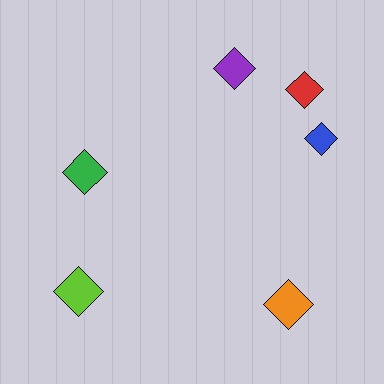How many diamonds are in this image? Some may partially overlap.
There are 6 diamonds.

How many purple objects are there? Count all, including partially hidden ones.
There is 1 purple object.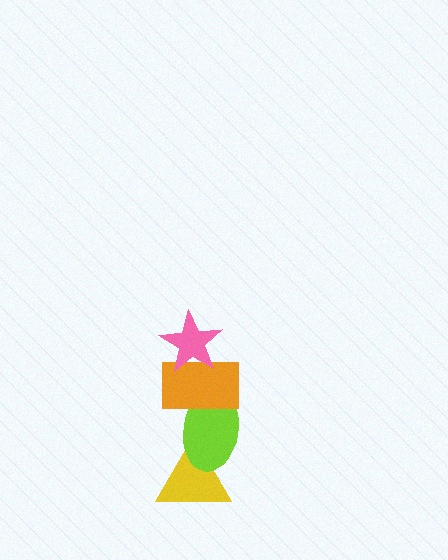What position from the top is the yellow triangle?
The yellow triangle is 4th from the top.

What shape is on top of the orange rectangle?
The pink star is on top of the orange rectangle.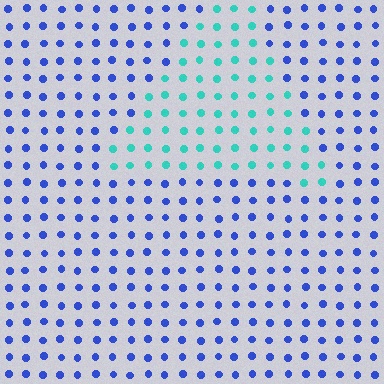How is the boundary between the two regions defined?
The boundary is defined purely by a slight shift in hue (about 58 degrees). Spacing, size, and orientation are identical on both sides.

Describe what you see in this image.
The image is filled with small blue elements in a uniform arrangement. A triangle-shaped region is visible where the elements are tinted to a slightly different hue, forming a subtle color boundary.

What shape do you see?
I see a triangle.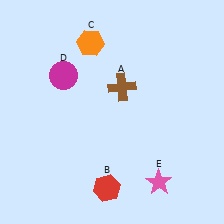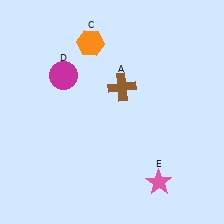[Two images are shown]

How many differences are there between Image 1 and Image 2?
There is 1 difference between the two images.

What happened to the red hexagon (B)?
The red hexagon (B) was removed in Image 2. It was in the bottom-left area of Image 1.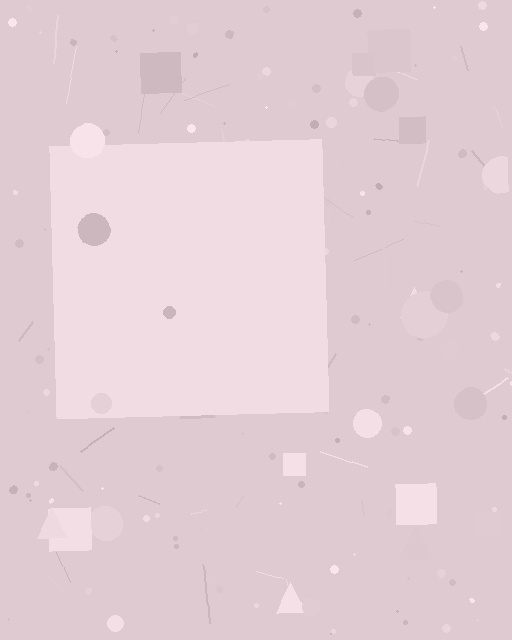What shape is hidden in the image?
A square is hidden in the image.